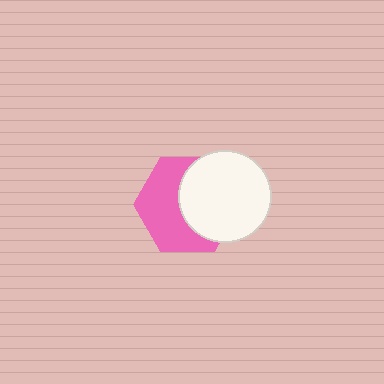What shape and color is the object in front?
The object in front is a white circle.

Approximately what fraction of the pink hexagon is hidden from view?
Roughly 48% of the pink hexagon is hidden behind the white circle.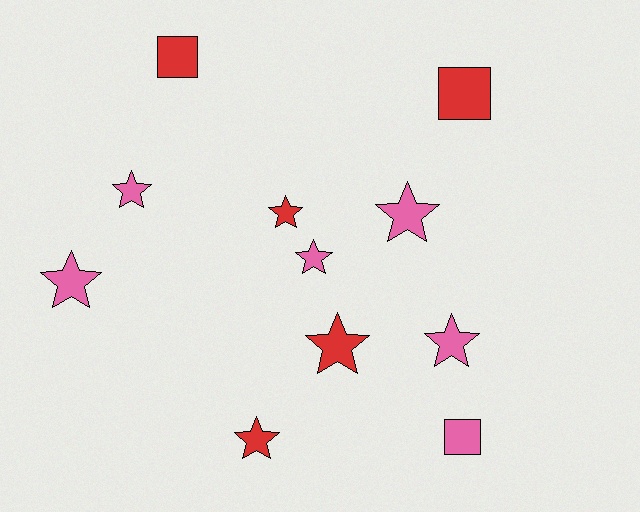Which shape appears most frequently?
Star, with 8 objects.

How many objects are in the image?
There are 11 objects.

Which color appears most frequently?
Pink, with 6 objects.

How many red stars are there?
There are 3 red stars.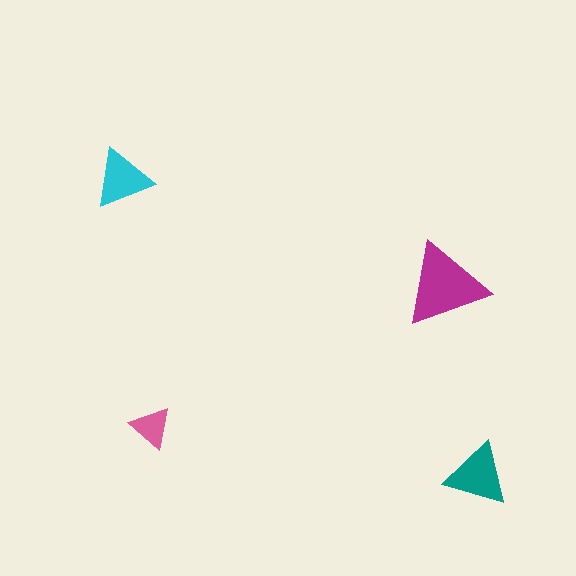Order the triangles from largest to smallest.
the magenta one, the teal one, the cyan one, the pink one.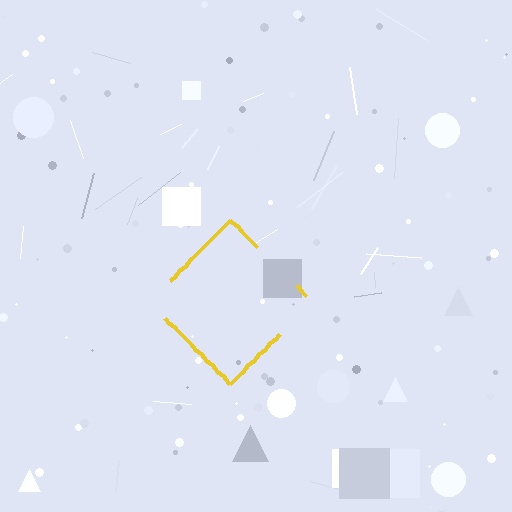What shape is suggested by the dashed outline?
The dashed outline suggests a diamond.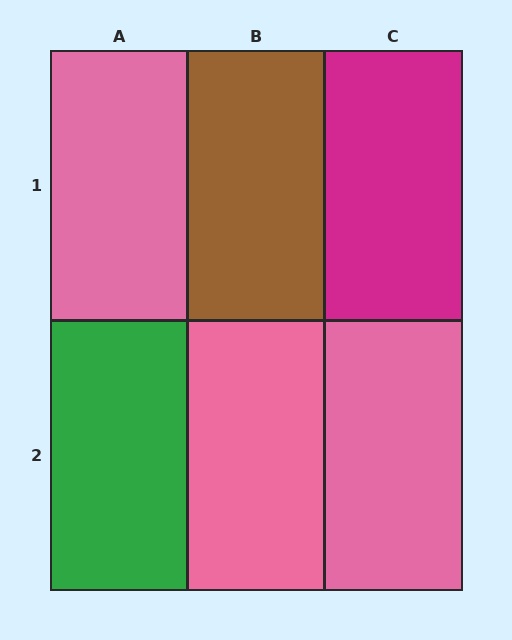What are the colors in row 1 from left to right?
Pink, brown, magenta.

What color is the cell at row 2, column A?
Green.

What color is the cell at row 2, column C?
Pink.